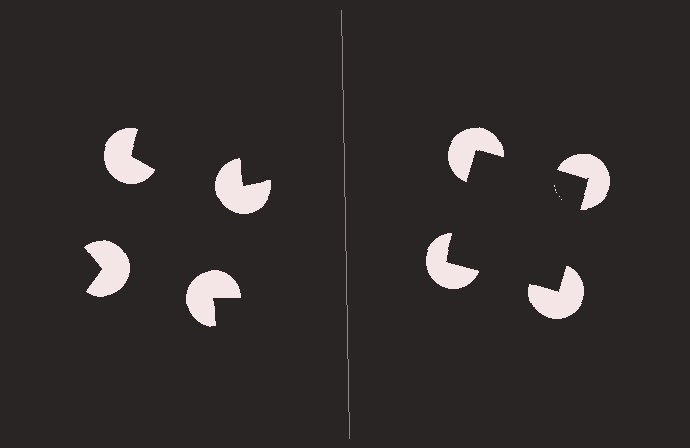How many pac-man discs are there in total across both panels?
8 — 4 on each side.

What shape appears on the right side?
An illusory square.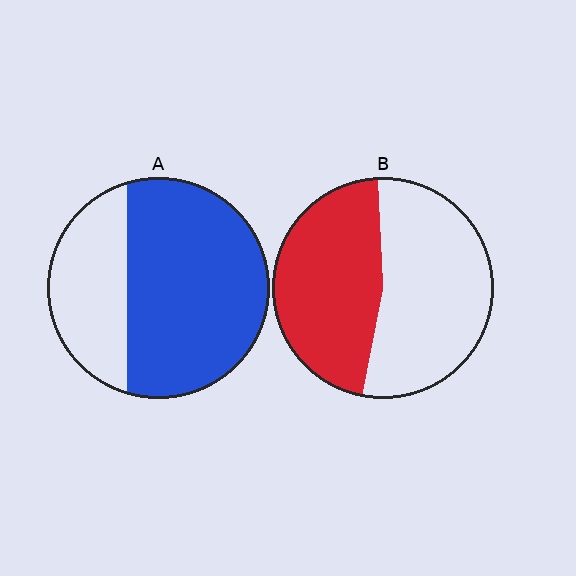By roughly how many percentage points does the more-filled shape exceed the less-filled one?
By roughly 20 percentage points (A over B).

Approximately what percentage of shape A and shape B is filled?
A is approximately 70% and B is approximately 45%.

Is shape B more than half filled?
Roughly half.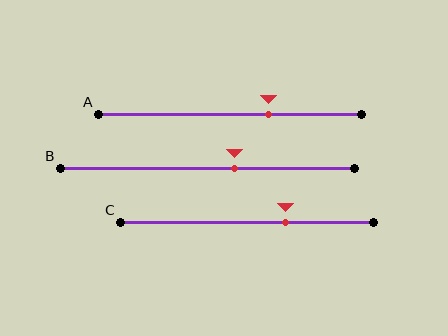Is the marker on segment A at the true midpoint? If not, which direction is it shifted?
No, the marker on segment A is shifted to the right by about 14% of the segment length.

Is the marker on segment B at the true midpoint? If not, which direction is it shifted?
No, the marker on segment B is shifted to the right by about 9% of the segment length.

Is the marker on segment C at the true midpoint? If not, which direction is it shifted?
No, the marker on segment C is shifted to the right by about 15% of the segment length.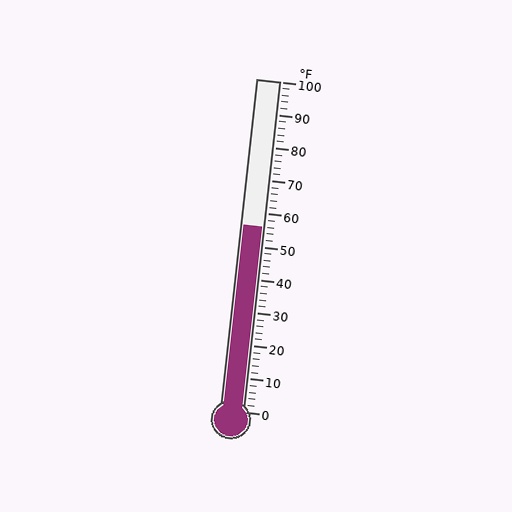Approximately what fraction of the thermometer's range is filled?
The thermometer is filled to approximately 55% of its range.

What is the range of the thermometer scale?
The thermometer scale ranges from 0°F to 100°F.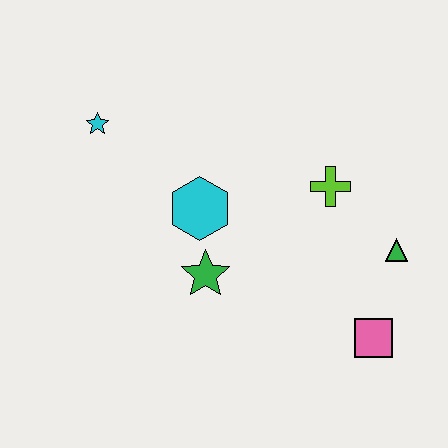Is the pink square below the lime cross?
Yes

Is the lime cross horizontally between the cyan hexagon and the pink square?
Yes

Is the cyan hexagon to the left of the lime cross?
Yes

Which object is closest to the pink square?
The green triangle is closest to the pink square.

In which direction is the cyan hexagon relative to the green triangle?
The cyan hexagon is to the left of the green triangle.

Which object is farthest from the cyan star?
The pink square is farthest from the cyan star.